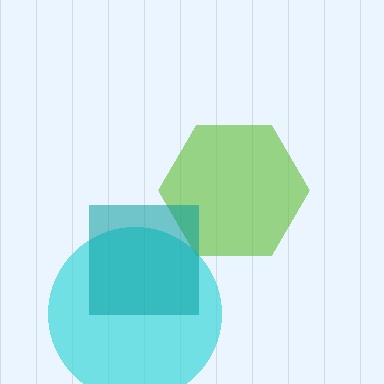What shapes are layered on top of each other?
The layered shapes are: a lime hexagon, a cyan circle, a teal square.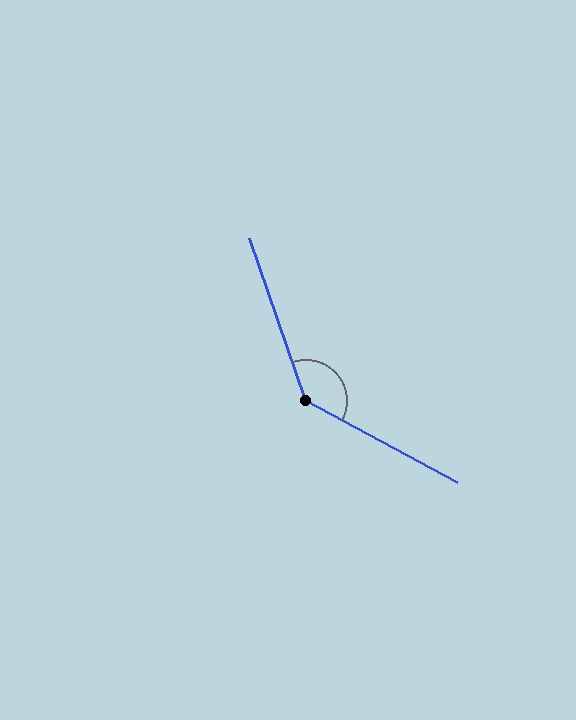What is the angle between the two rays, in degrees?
Approximately 137 degrees.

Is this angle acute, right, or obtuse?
It is obtuse.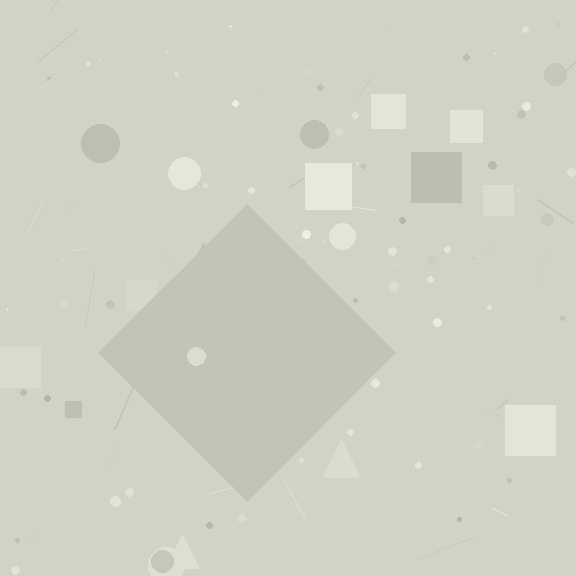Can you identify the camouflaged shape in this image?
The camouflaged shape is a diamond.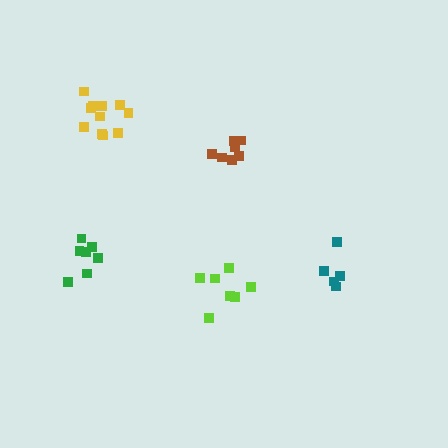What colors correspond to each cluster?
The clusters are colored: lime, brown, green, yellow, teal.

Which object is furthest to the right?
The teal cluster is rightmost.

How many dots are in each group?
Group 1: 7 dots, Group 2: 7 dots, Group 3: 7 dots, Group 4: 11 dots, Group 5: 5 dots (37 total).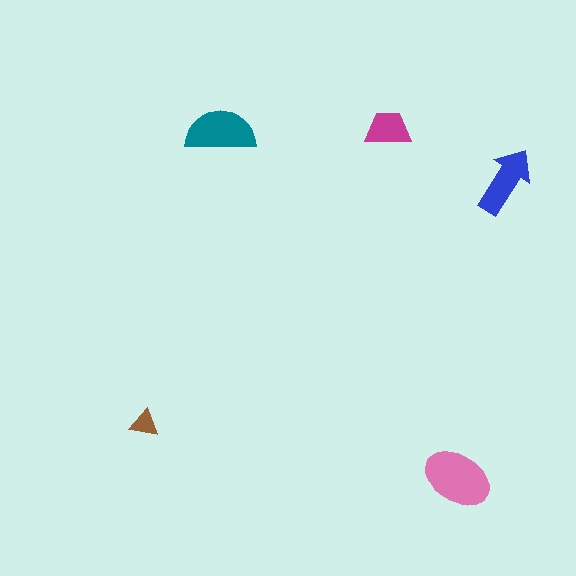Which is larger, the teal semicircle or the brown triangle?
The teal semicircle.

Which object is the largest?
The pink ellipse.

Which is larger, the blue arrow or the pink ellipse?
The pink ellipse.